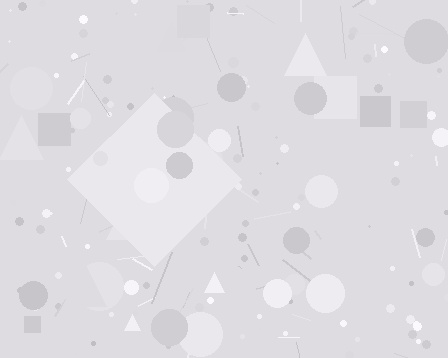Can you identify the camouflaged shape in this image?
The camouflaged shape is a diamond.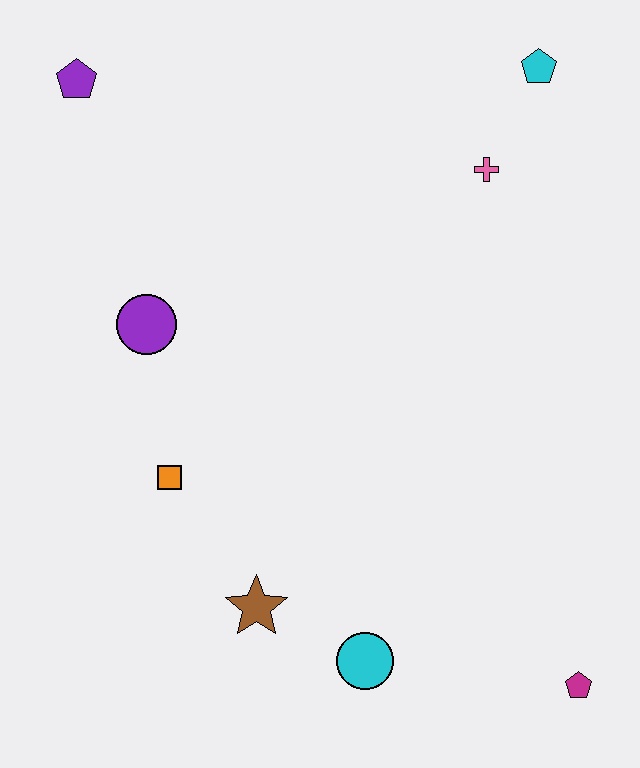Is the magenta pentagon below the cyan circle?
Yes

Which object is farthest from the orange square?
The cyan pentagon is farthest from the orange square.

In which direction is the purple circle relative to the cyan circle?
The purple circle is above the cyan circle.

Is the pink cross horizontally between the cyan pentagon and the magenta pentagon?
No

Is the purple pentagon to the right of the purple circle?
No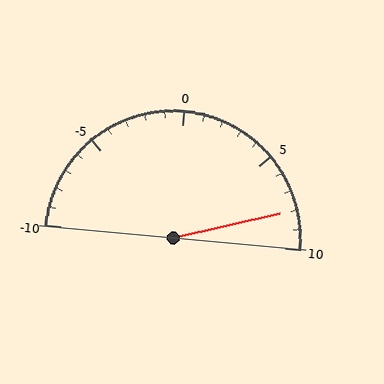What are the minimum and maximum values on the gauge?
The gauge ranges from -10 to 10.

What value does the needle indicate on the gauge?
The needle indicates approximately 8.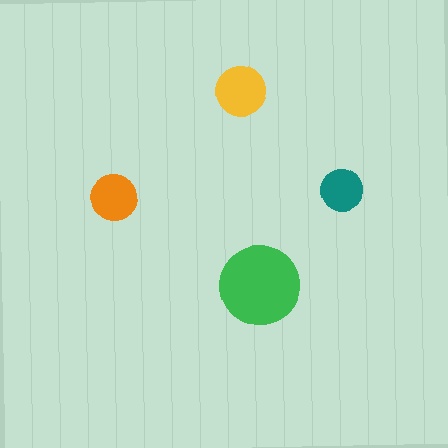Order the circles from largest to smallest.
the green one, the yellow one, the orange one, the teal one.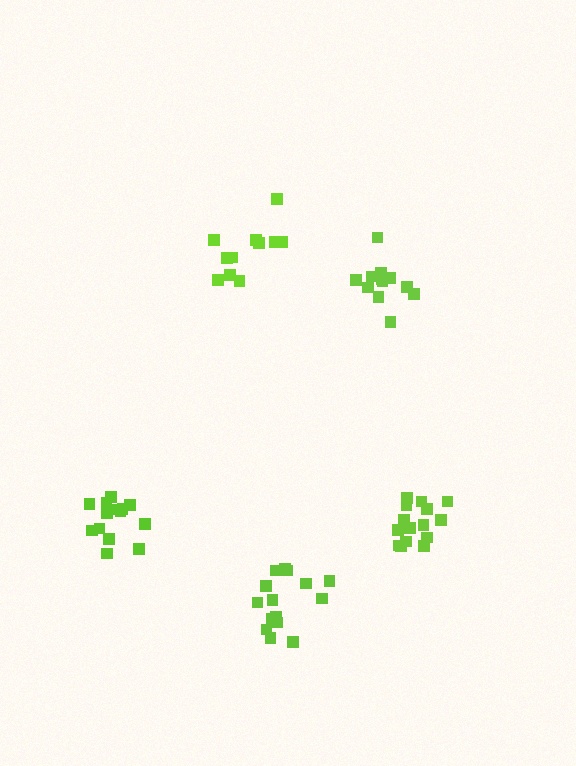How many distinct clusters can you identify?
There are 5 distinct clusters.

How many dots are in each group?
Group 1: 14 dots, Group 2: 16 dots, Group 3: 11 dots, Group 4: 12 dots, Group 5: 17 dots (70 total).